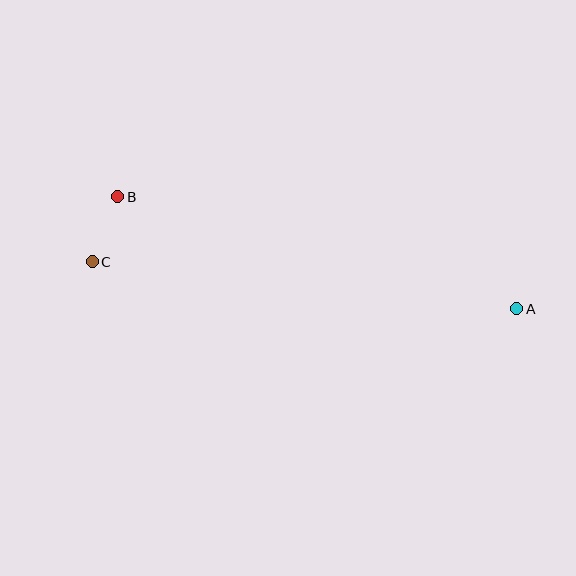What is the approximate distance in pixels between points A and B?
The distance between A and B is approximately 415 pixels.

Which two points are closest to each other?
Points B and C are closest to each other.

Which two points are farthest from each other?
Points A and C are farthest from each other.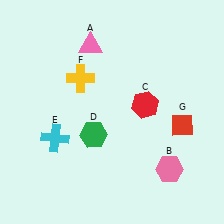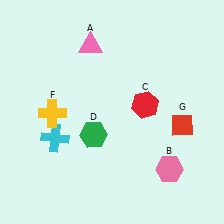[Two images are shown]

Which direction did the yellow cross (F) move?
The yellow cross (F) moved down.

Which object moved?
The yellow cross (F) moved down.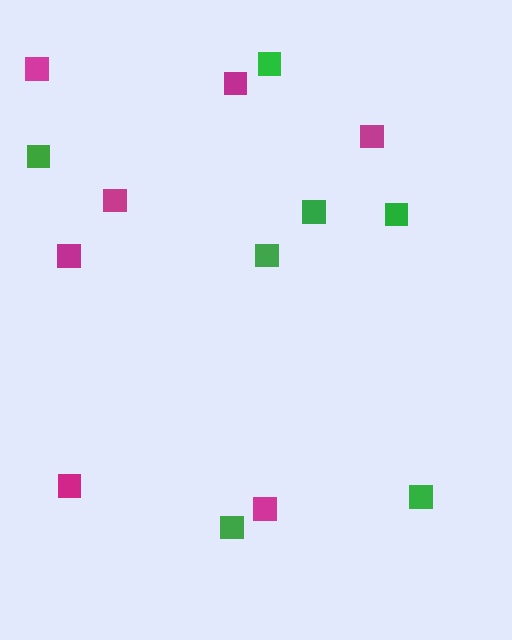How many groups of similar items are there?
There are 2 groups: one group of magenta squares (7) and one group of green squares (7).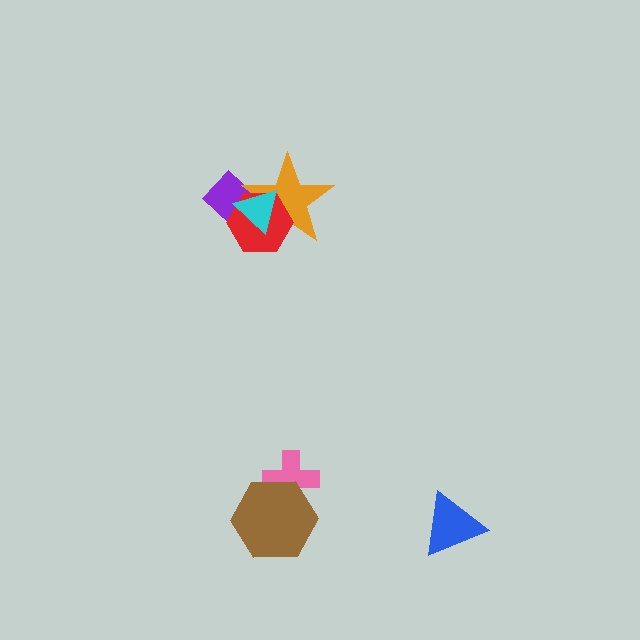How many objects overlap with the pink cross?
1 object overlaps with the pink cross.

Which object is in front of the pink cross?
The brown hexagon is in front of the pink cross.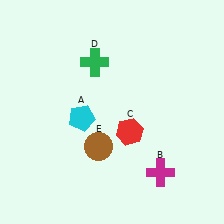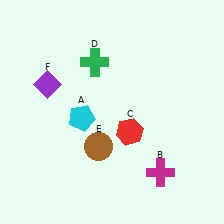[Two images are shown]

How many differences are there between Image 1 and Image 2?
There is 1 difference between the two images.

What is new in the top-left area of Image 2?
A purple diamond (F) was added in the top-left area of Image 2.